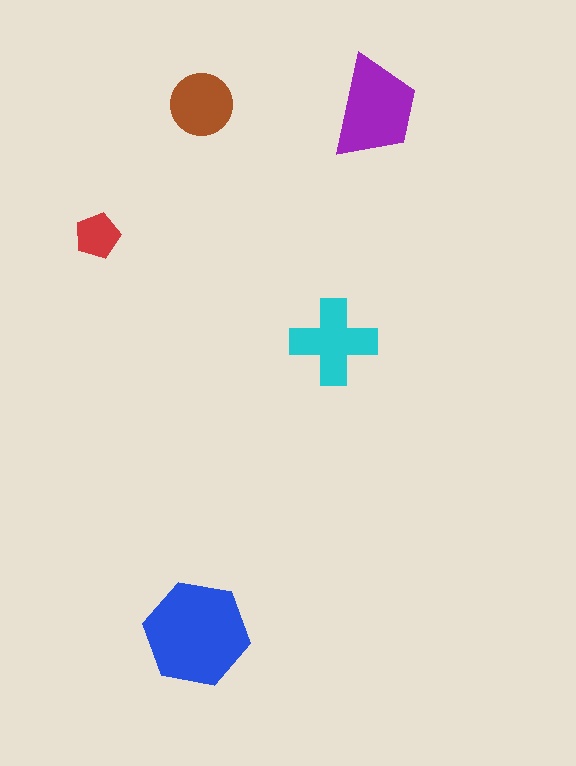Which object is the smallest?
The red pentagon.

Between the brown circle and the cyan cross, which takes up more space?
The cyan cross.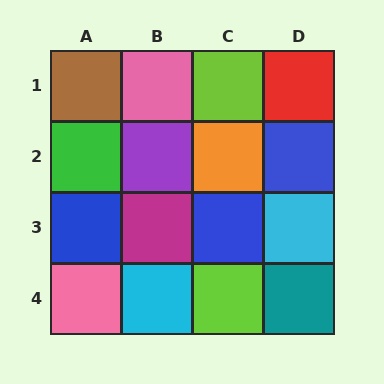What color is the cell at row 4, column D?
Teal.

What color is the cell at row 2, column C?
Orange.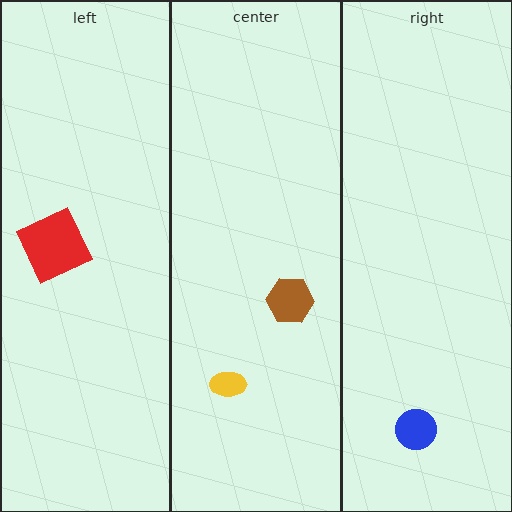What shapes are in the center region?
The yellow ellipse, the brown hexagon.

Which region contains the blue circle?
The right region.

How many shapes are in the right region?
1.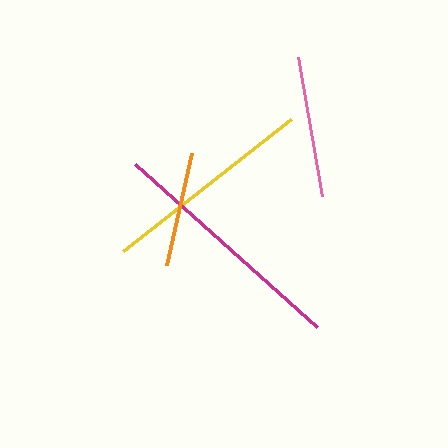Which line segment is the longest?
The magenta line is the longest at approximately 244 pixels.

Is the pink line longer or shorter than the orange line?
The pink line is longer than the orange line.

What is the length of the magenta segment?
The magenta segment is approximately 244 pixels long.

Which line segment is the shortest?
The orange line is the shortest at approximately 116 pixels.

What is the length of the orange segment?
The orange segment is approximately 116 pixels long.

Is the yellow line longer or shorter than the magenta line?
The magenta line is longer than the yellow line.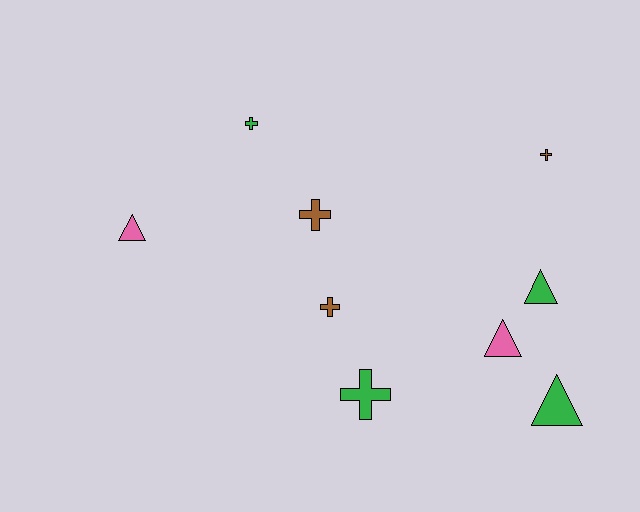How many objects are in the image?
There are 9 objects.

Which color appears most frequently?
Green, with 4 objects.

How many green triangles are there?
There are 2 green triangles.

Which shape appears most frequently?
Cross, with 5 objects.